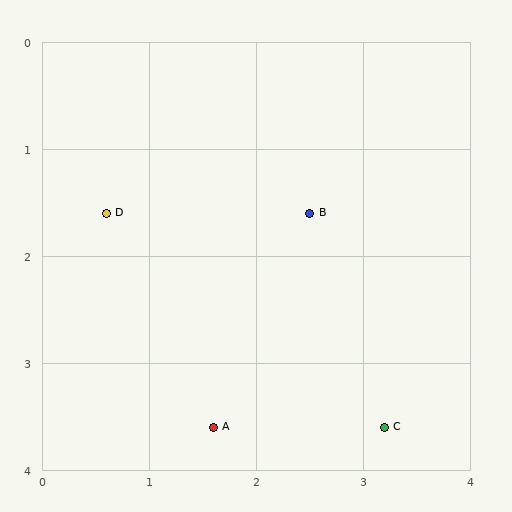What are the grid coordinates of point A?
Point A is at approximately (1.6, 3.6).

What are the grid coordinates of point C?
Point C is at approximately (3.2, 3.6).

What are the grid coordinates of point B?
Point B is at approximately (2.5, 1.6).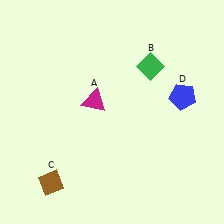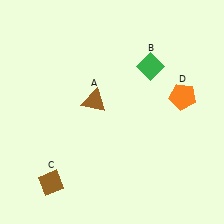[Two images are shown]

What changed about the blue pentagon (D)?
In Image 1, D is blue. In Image 2, it changed to orange.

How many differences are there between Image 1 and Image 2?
There are 2 differences between the two images.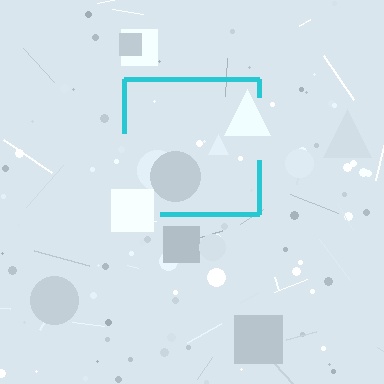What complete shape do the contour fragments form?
The contour fragments form a square.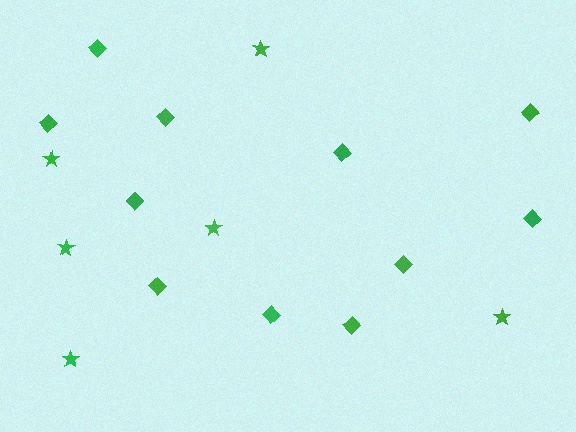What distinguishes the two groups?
There are 2 groups: one group of diamonds (11) and one group of stars (6).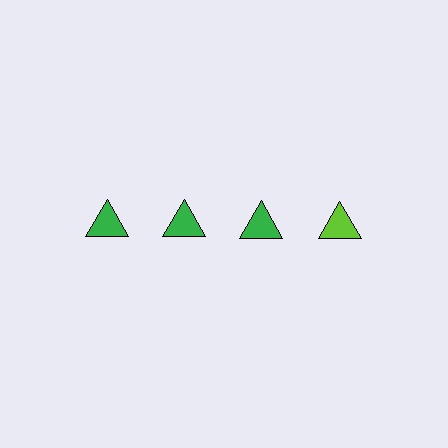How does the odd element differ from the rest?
It has a different color: lime instead of green.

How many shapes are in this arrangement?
There are 4 shapes arranged in a grid pattern.